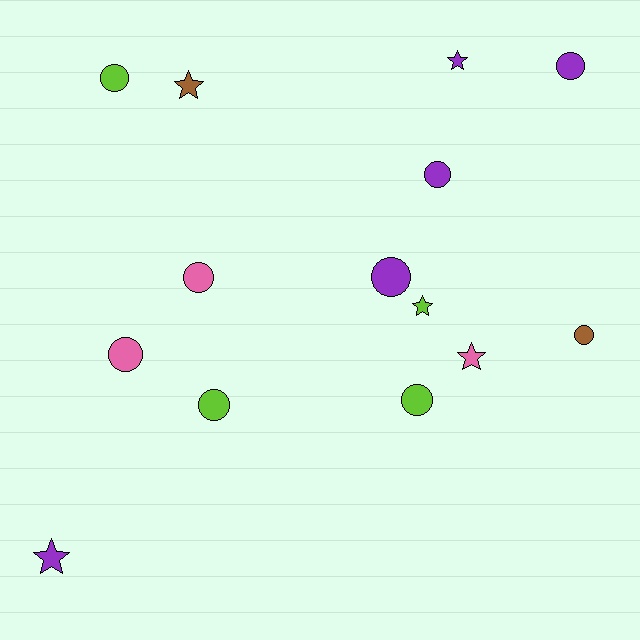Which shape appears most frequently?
Circle, with 9 objects.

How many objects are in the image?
There are 14 objects.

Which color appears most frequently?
Purple, with 5 objects.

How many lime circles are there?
There are 3 lime circles.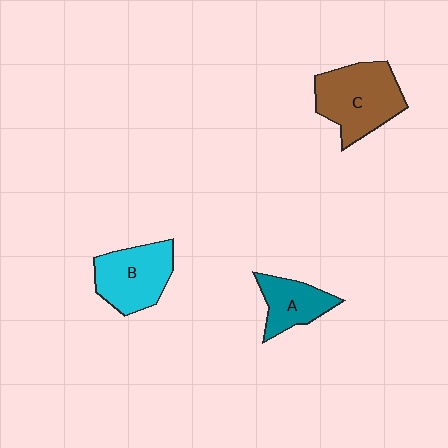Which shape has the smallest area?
Shape A (teal).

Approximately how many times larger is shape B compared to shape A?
Approximately 1.4 times.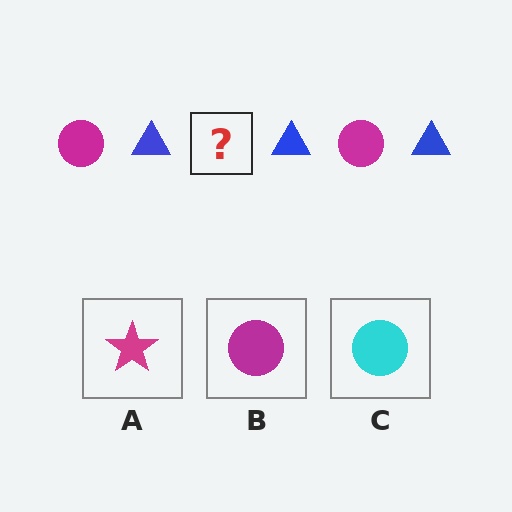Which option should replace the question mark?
Option B.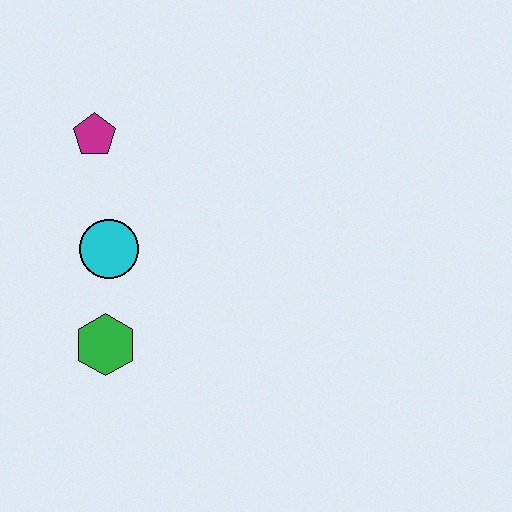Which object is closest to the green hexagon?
The cyan circle is closest to the green hexagon.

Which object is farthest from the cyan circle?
The magenta pentagon is farthest from the cyan circle.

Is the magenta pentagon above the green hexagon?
Yes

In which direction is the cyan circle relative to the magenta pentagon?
The cyan circle is below the magenta pentagon.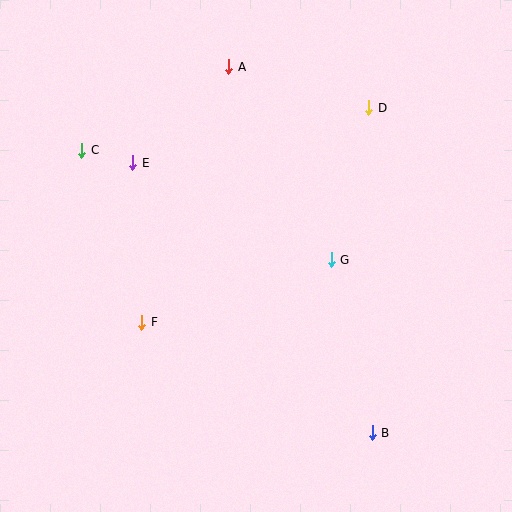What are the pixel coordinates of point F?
Point F is at (142, 322).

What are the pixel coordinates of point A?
Point A is at (229, 67).